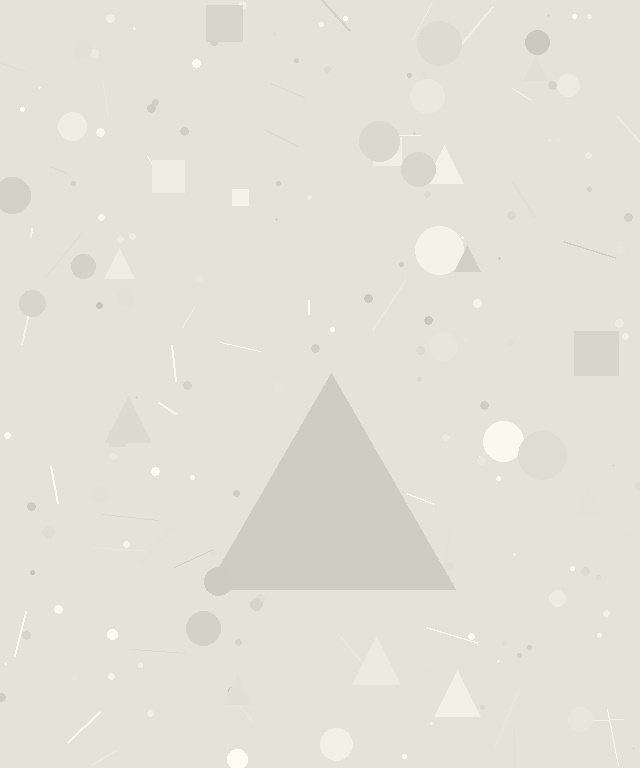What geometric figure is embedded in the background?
A triangle is embedded in the background.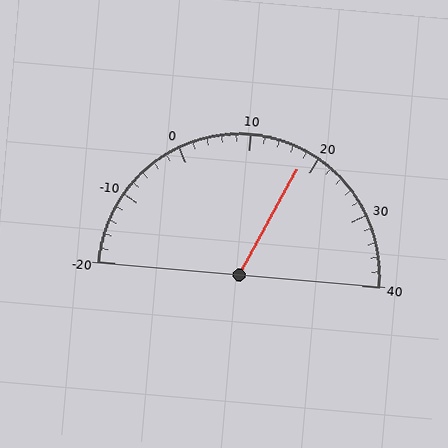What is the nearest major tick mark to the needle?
The nearest major tick mark is 20.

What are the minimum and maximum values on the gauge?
The gauge ranges from -20 to 40.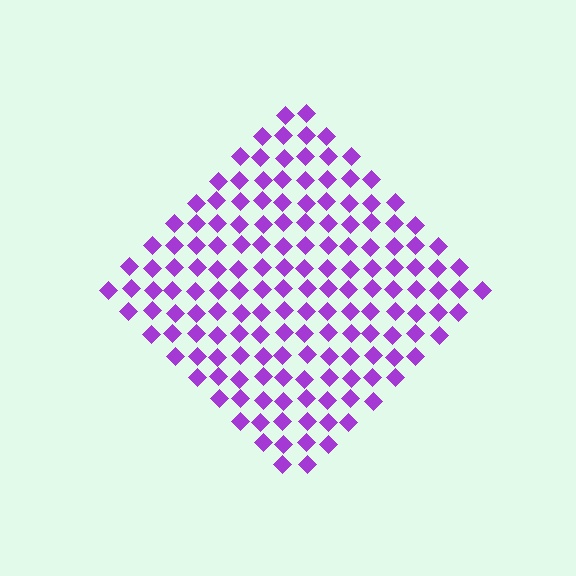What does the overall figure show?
The overall figure shows a diamond.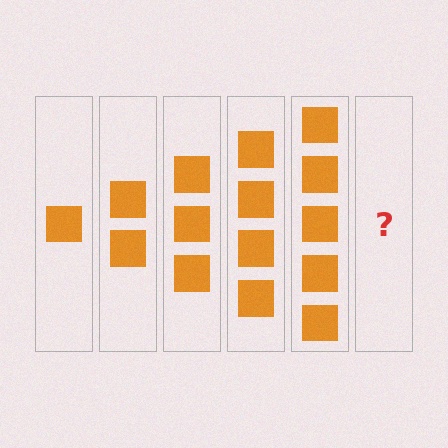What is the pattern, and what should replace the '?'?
The pattern is that each step adds one more square. The '?' should be 6 squares.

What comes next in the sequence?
The next element should be 6 squares.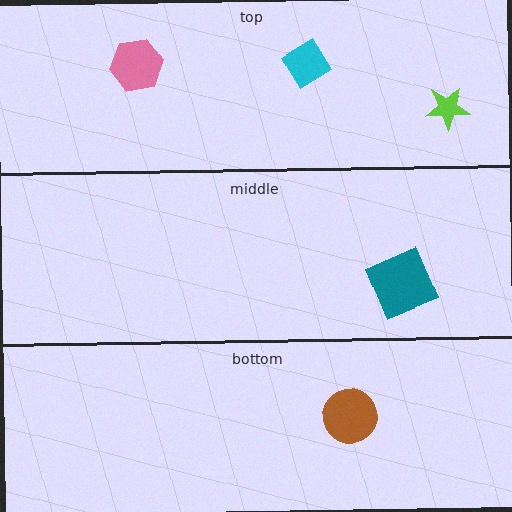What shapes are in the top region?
The lime star, the pink hexagon, the cyan diamond.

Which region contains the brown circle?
The bottom region.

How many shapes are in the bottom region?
1.